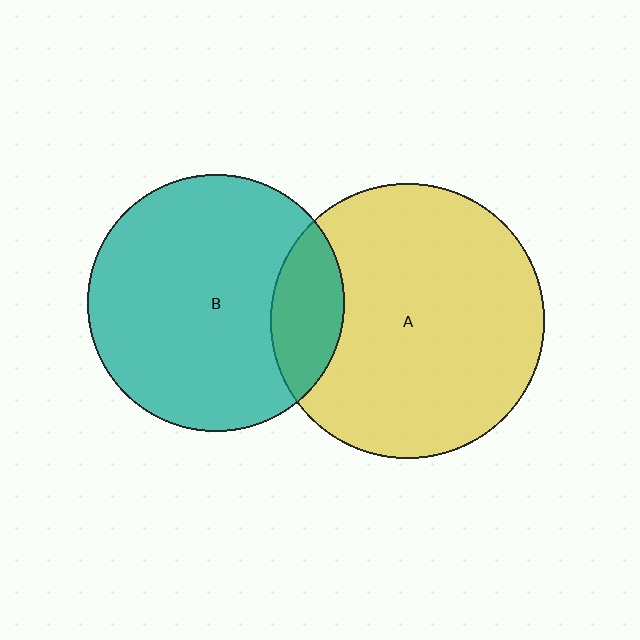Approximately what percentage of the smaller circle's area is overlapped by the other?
Approximately 20%.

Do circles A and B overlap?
Yes.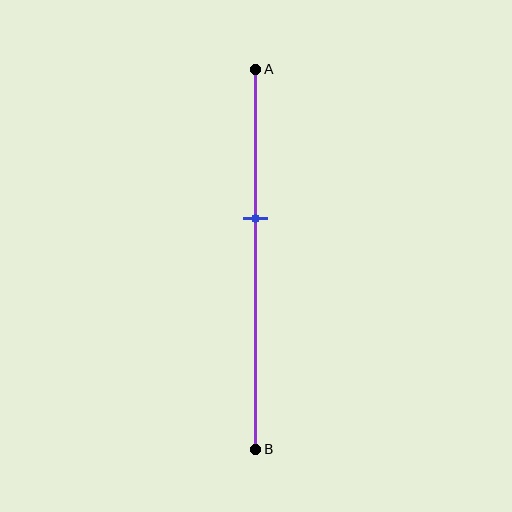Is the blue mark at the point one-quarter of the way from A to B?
No, the mark is at about 40% from A, not at the 25% one-quarter point.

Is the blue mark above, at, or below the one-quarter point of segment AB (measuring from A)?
The blue mark is below the one-quarter point of segment AB.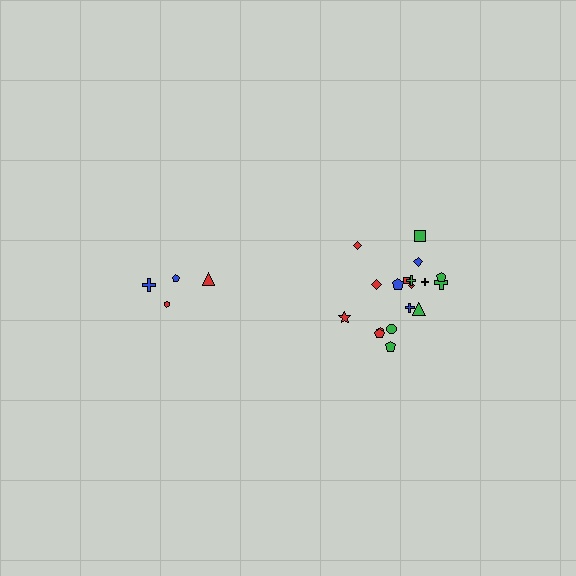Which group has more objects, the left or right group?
The right group.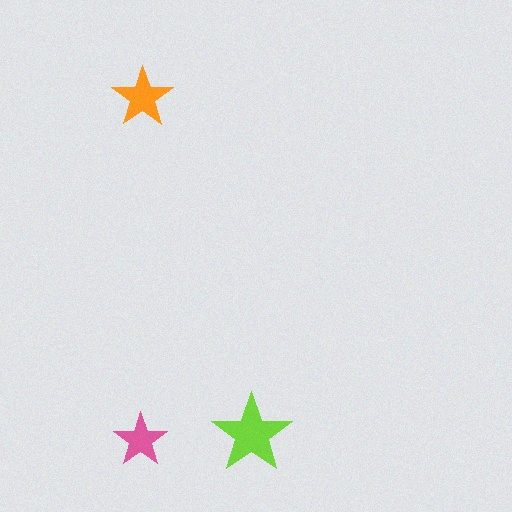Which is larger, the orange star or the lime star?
The lime one.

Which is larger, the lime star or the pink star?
The lime one.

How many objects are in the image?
There are 3 objects in the image.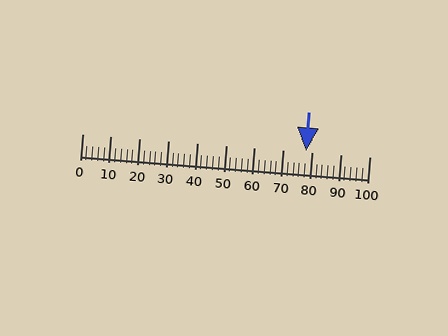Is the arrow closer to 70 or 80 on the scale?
The arrow is closer to 80.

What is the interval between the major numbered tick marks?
The major tick marks are spaced 10 units apart.